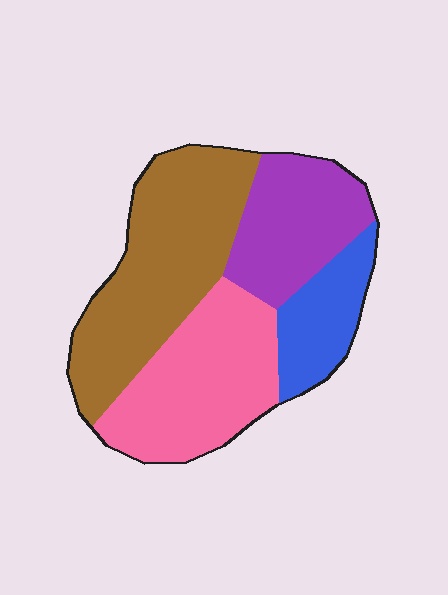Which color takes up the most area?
Brown, at roughly 35%.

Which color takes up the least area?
Blue, at roughly 15%.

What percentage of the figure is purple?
Purple covers around 20% of the figure.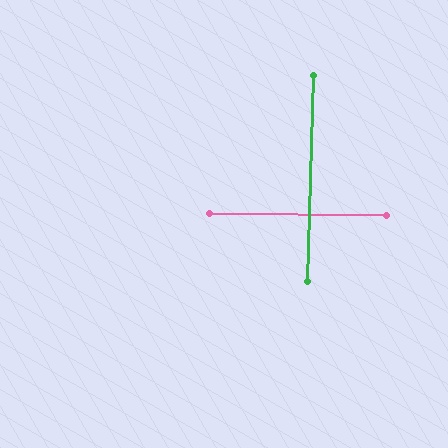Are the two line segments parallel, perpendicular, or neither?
Perpendicular — they meet at approximately 89°.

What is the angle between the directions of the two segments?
Approximately 89 degrees.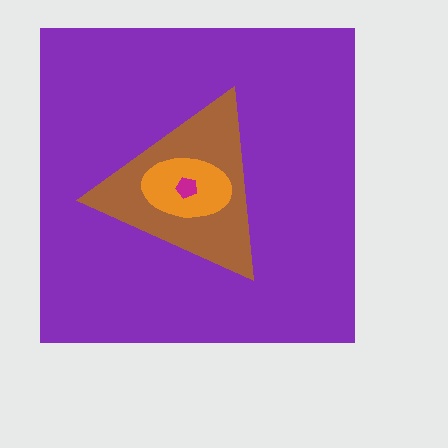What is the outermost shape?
The purple square.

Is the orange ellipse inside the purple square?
Yes.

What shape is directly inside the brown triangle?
The orange ellipse.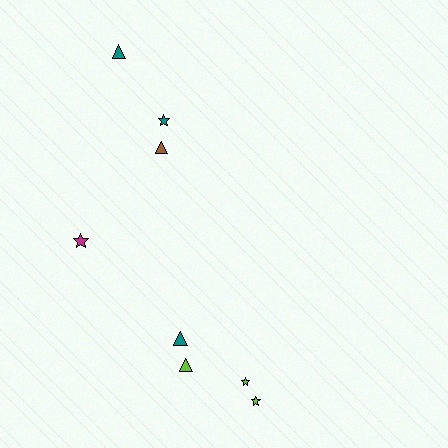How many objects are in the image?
There are 8 objects.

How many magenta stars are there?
There is 1 magenta star.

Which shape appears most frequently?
Star, with 4 objects.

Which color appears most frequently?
Teal, with 3 objects.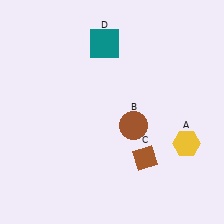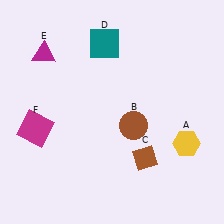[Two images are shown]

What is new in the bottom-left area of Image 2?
A magenta square (F) was added in the bottom-left area of Image 2.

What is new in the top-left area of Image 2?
A magenta triangle (E) was added in the top-left area of Image 2.